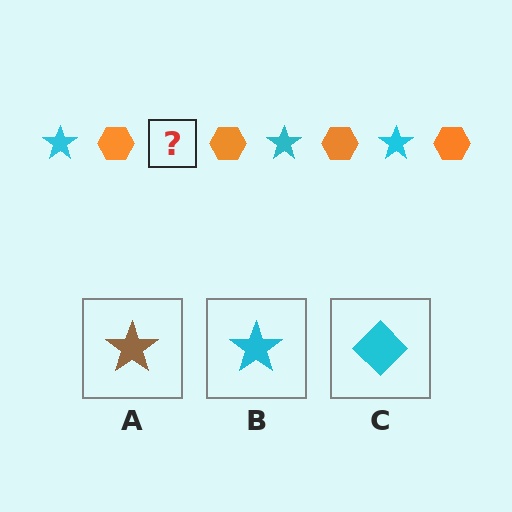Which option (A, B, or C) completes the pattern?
B.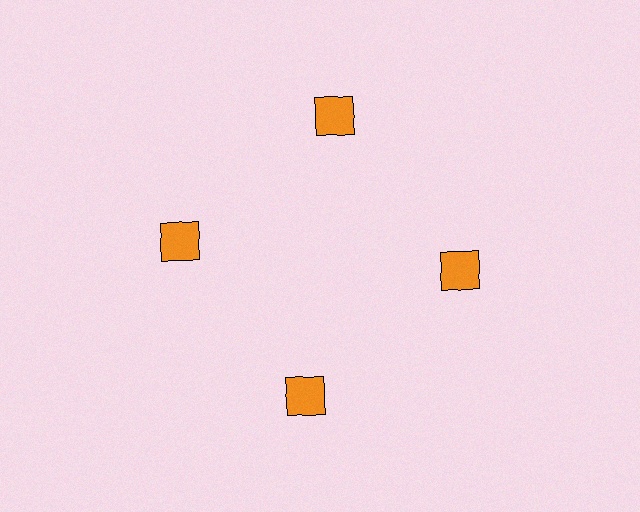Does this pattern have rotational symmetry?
Yes, this pattern has 4-fold rotational symmetry. It looks the same after rotating 90 degrees around the center.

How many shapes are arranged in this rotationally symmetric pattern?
There are 4 shapes, arranged in 4 groups of 1.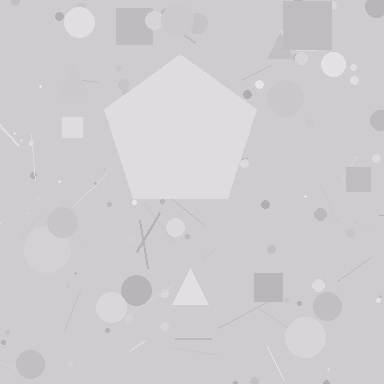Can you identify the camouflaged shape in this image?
The camouflaged shape is a pentagon.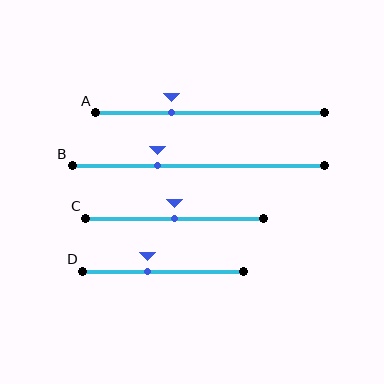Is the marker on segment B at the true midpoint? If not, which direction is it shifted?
No, the marker on segment B is shifted to the left by about 16% of the segment length.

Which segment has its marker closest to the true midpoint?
Segment C has its marker closest to the true midpoint.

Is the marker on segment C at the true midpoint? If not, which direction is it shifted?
Yes, the marker on segment C is at the true midpoint.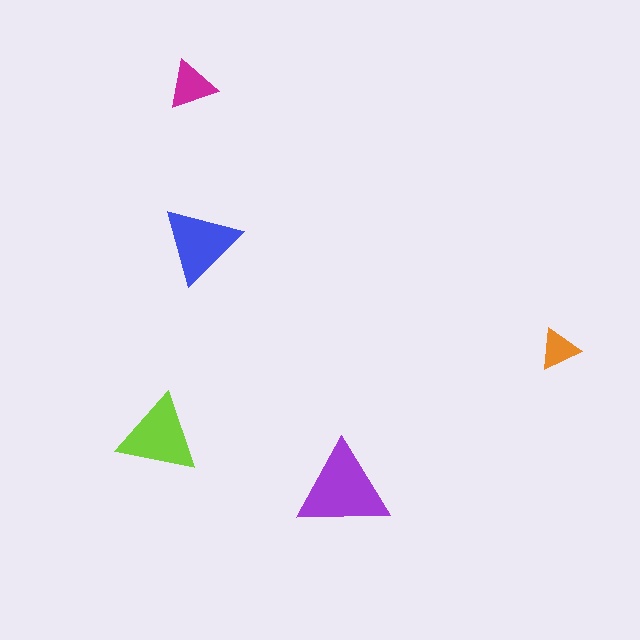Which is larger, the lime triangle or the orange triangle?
The lime one.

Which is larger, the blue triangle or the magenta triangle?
The blue one.